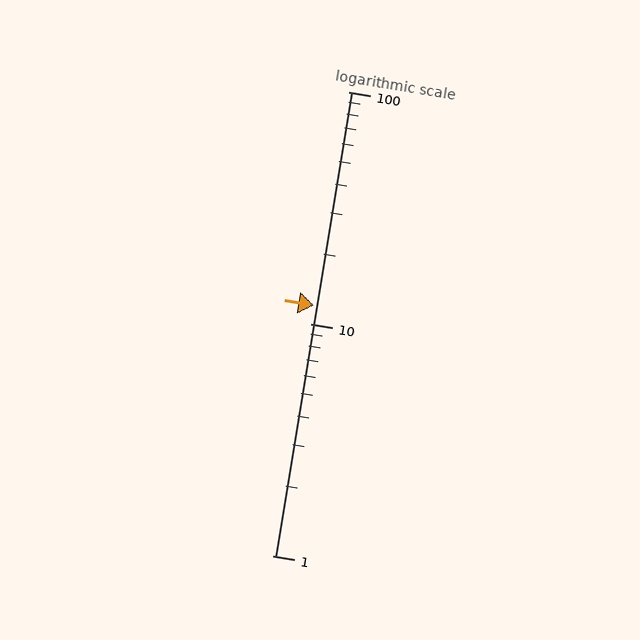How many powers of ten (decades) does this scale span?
The scale spans 2 decades, from 1 to 100.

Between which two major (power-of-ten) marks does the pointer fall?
The pointer is between 10 and 100.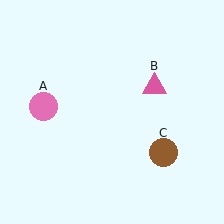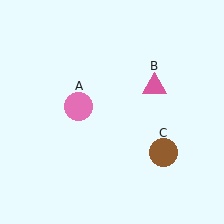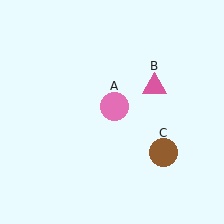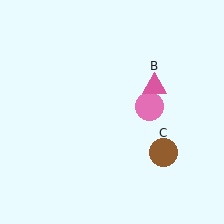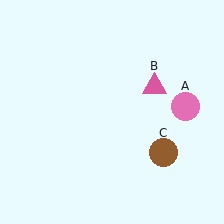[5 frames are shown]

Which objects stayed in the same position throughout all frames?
Pink triangle (object B) and brown circle (object C) remained stationary.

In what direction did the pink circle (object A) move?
The pink circle (object A) moved right.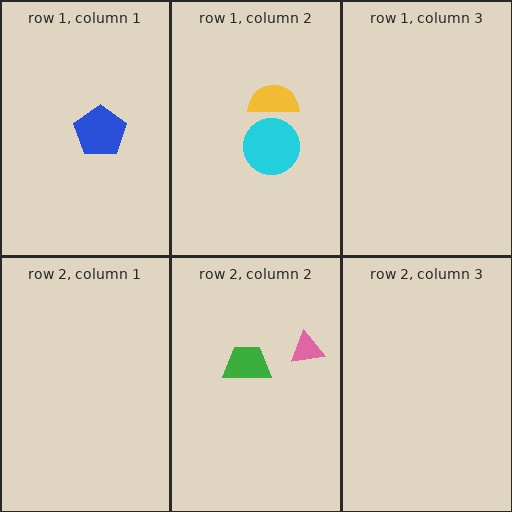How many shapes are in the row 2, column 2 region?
2.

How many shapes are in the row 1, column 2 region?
2.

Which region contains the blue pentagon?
The row 1, column 1 region.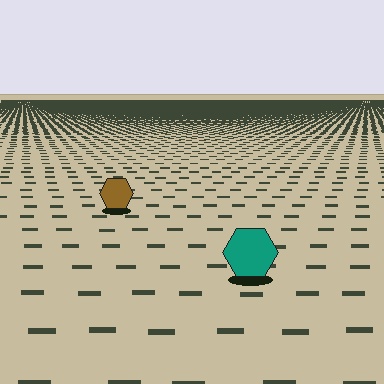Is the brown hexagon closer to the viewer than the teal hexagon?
No. The teal hexagon is closer — you can tell from the texture gradient: the ground texture is coarser near it.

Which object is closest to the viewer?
The teal hexagon is closest. The texture marks near it are larger and more spread out.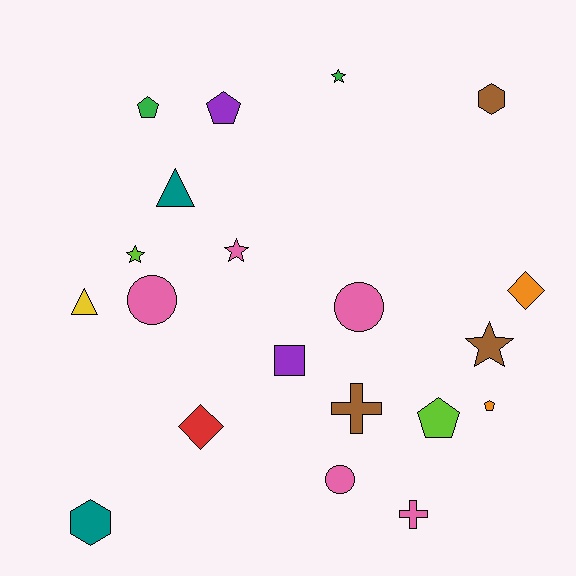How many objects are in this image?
There are 20 objects.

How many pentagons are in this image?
There are 4 pentagons.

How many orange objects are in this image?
There are 2 orange objects.